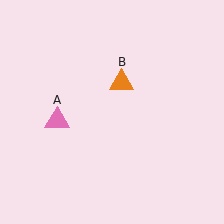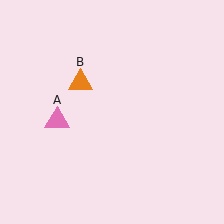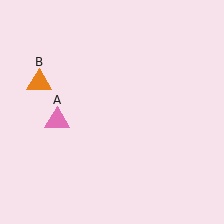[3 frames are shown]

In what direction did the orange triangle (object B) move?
The orange triangle (object B) moved left.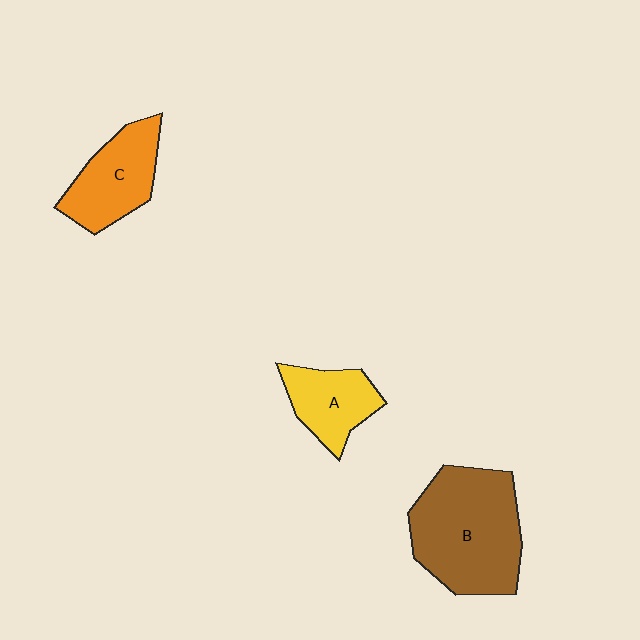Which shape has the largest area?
Shape B (brown).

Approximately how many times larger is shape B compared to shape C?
Approximately 1.7 times.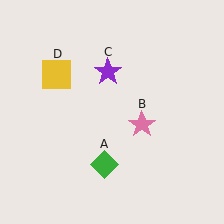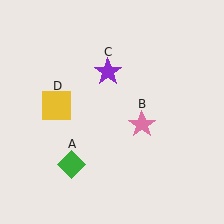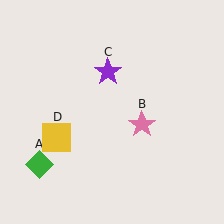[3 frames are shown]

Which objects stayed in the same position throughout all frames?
Pink star (object B) and purple star (object C) remained stationary.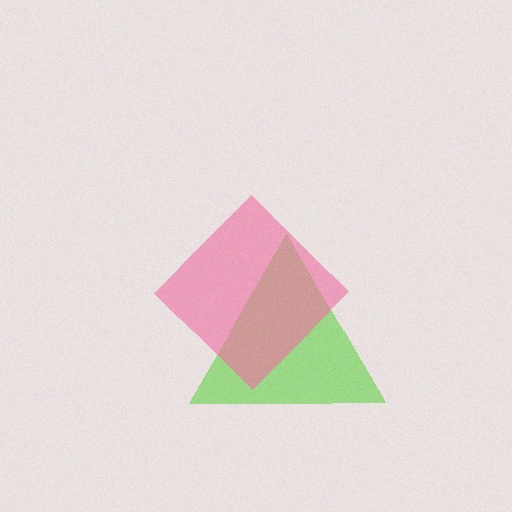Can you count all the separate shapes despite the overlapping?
Yes, there are 2 separate shapes.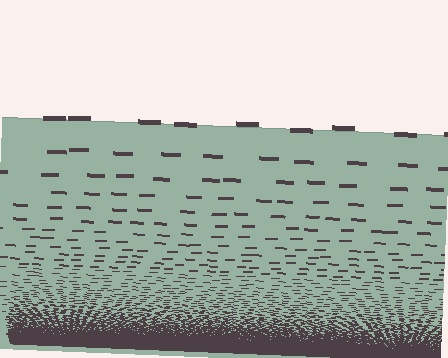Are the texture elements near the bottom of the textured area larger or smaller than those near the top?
Smaller. The gradient is inverted — elements near the bottom are smaller and denser.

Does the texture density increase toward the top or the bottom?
Density increases toward the bottom.